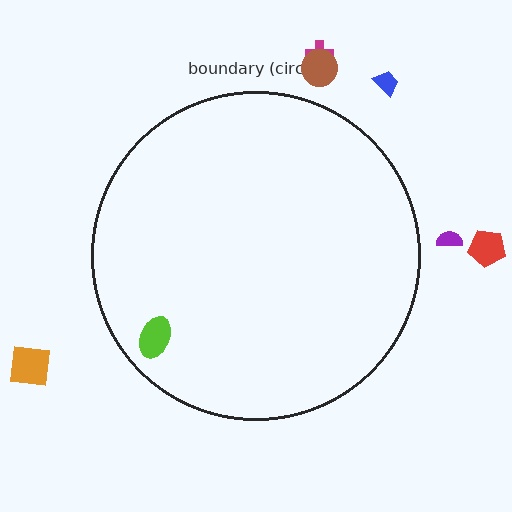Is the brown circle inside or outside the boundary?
Outside.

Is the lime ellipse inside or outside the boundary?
Inside.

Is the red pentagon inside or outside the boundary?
Outside.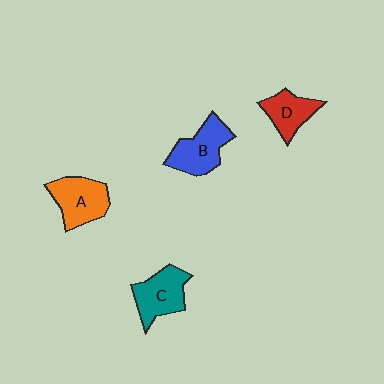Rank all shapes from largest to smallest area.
From largest to smallest: B (blue), A (orange), C (teal), D (red).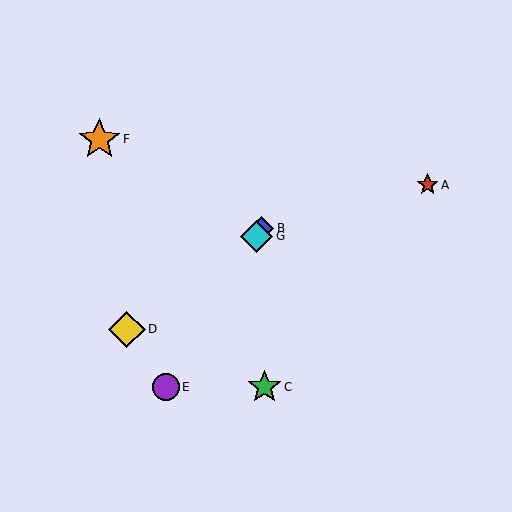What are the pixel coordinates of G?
Object G is at (257, 236).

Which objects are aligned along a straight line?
Objects B, E, G are aligned along a straight line.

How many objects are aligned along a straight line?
3 objects (B, E, G) are aligned along a straight line.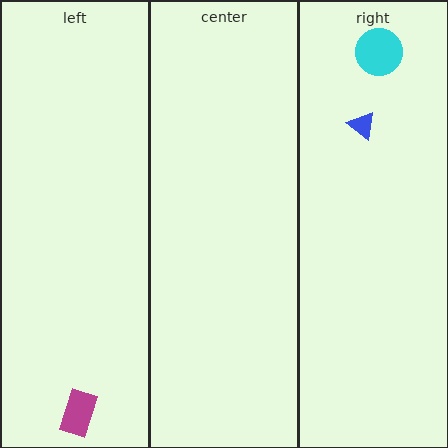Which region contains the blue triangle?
The right region.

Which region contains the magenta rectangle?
The left region.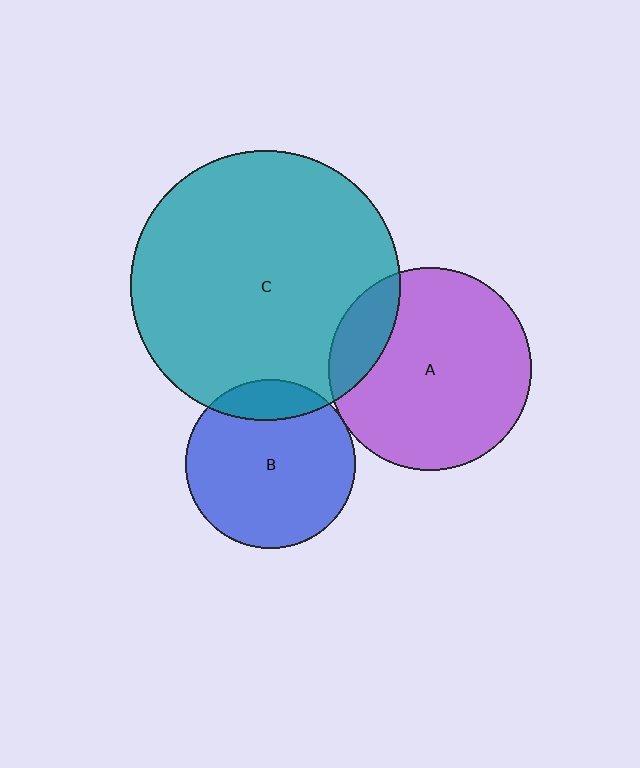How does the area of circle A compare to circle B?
Approximately 1.4 times.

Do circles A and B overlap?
Yes.